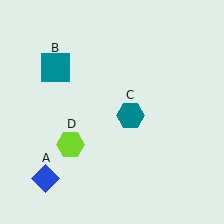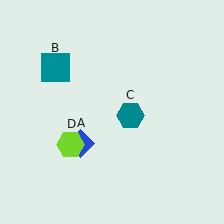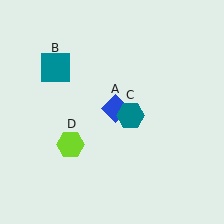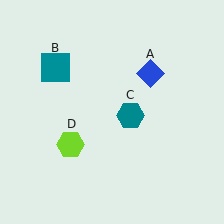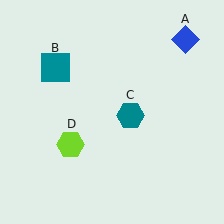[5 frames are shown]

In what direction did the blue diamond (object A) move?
The blue diamond (object A) moved up and to the right.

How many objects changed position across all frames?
1 object changed position: blue diamond (object A).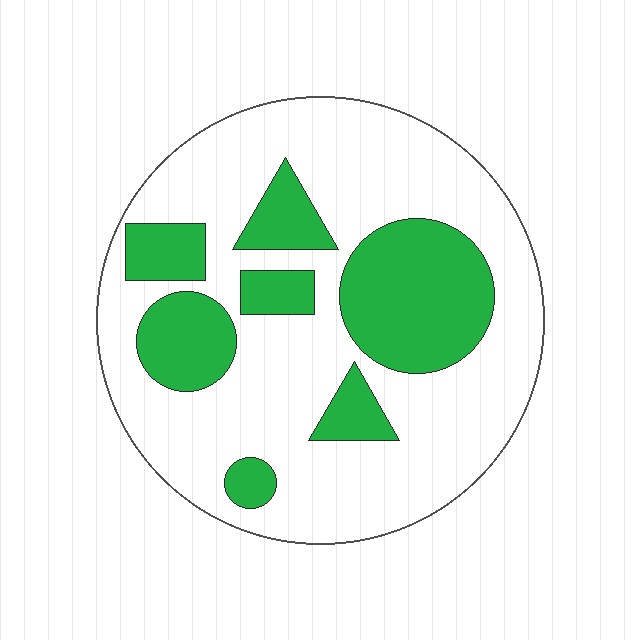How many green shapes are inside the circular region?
7.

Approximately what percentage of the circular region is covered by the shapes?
Approximately 30%.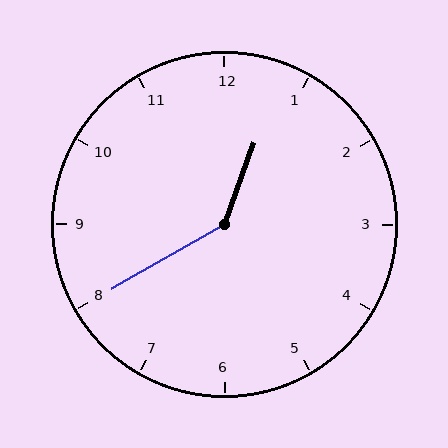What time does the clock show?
12:40.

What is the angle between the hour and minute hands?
Approximately 140 degrees.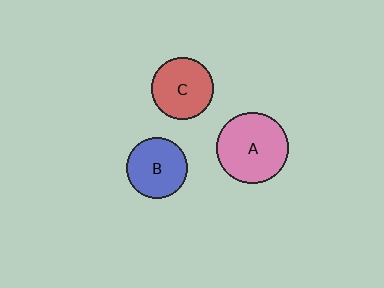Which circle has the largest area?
Circle A (pink).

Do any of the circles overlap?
No, none of the circles overlap.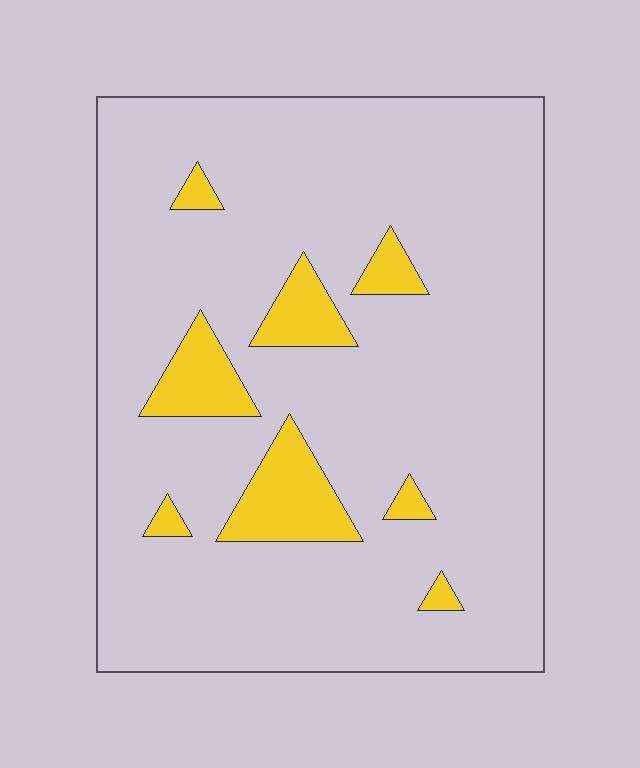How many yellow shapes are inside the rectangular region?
8.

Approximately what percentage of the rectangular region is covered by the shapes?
Approximately 10%.